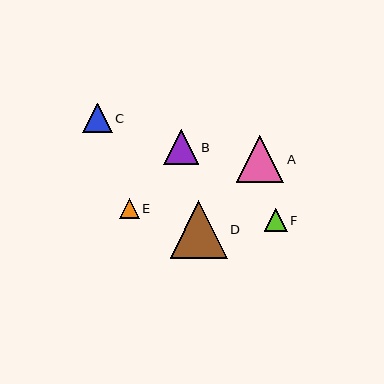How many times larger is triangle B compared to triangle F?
Triangle B is approximately 1.5 times the size of triangle F.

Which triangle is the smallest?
Triangle E is the smallest with a size of approximately 20 pixels.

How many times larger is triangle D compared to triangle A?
Triangle D is approximately 1.2 times the size of triangle A.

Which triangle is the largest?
Triangle D is the largest with a size of approximately 57 pixels.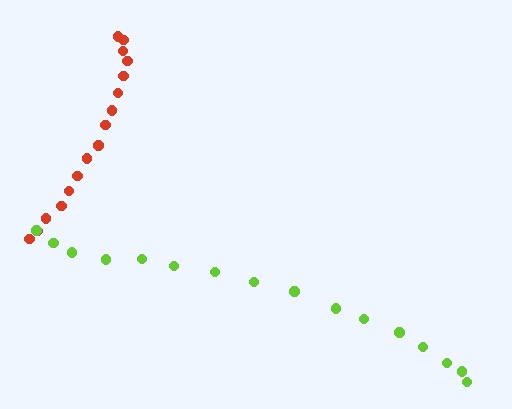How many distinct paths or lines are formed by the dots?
There are 2 distinct paths.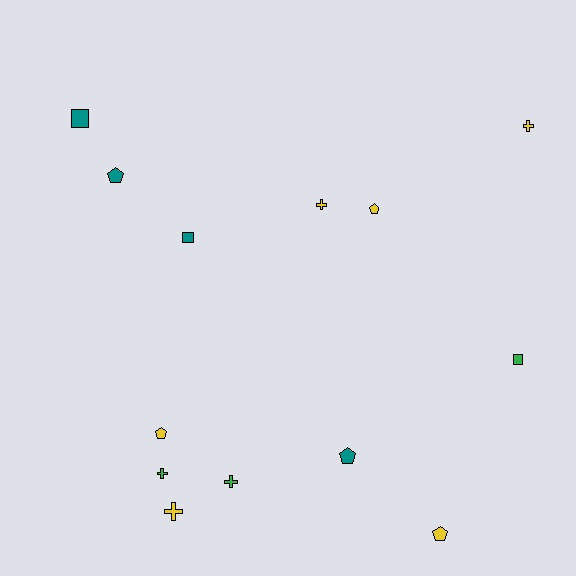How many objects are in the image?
There are 13 objects.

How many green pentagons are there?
There are no green pentagons.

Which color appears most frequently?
Yellow, with 6 objects.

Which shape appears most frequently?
Pentagon, with 5 objects.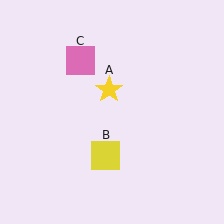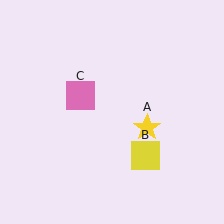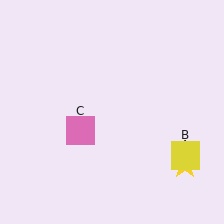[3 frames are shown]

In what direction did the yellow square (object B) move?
The yellow square (object B) moved right.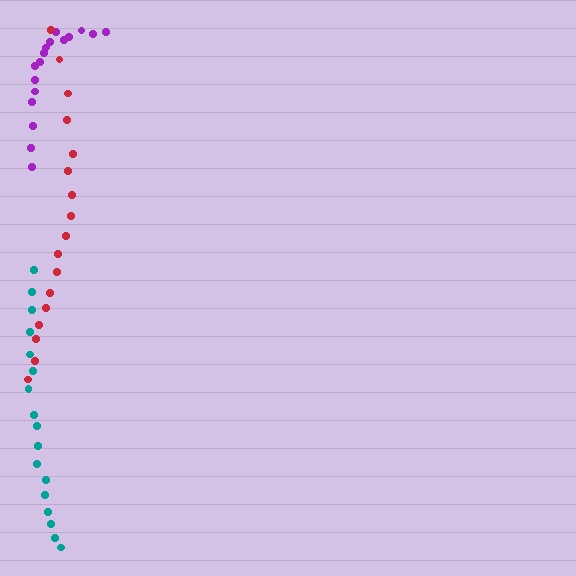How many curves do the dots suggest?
There are 3 distinct paths.